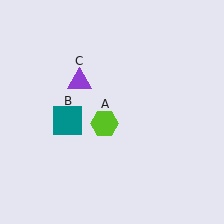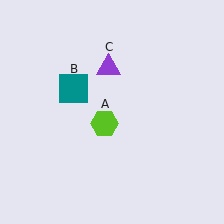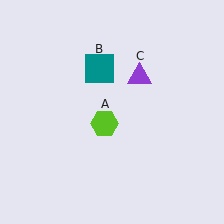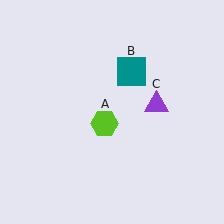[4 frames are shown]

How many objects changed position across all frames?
2 objects changed position: teal square (object B), purple triangle (object C).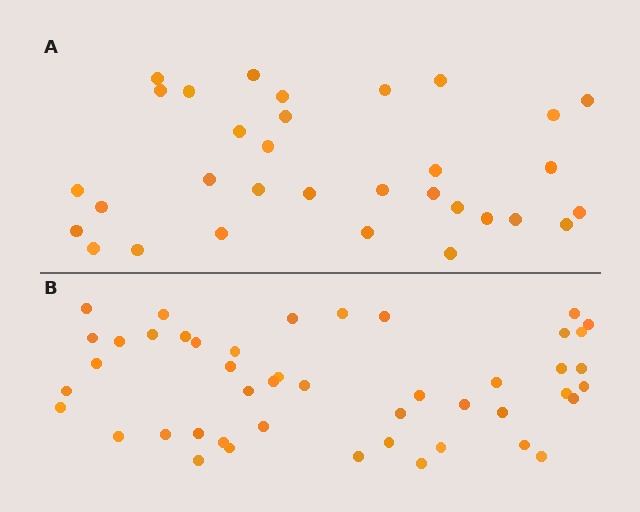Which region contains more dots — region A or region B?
Region B (the bottom region) has more dots.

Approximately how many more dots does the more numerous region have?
Region B has approximately 15 more dots than region A.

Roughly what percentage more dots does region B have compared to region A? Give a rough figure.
About 45% more.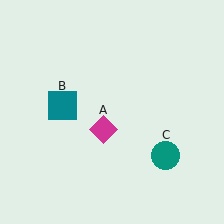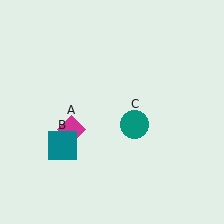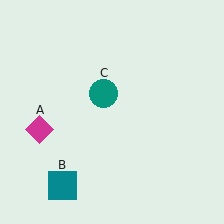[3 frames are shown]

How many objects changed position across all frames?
3 objects changed position: magenta diamond (object A), teal square (object B), teal circle (object C).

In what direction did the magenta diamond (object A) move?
The magenta diamond (object A) moved left.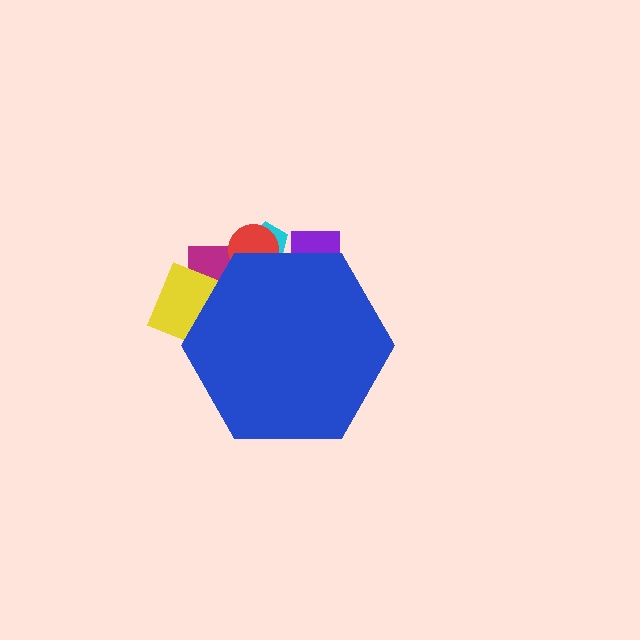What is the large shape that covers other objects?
A blue hexagon.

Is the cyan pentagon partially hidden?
Yes, the cyan pentagon is partially hidden behind the blue hexagon.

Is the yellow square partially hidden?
Yes, the yellow square is partially hidden behind the blue hexagon.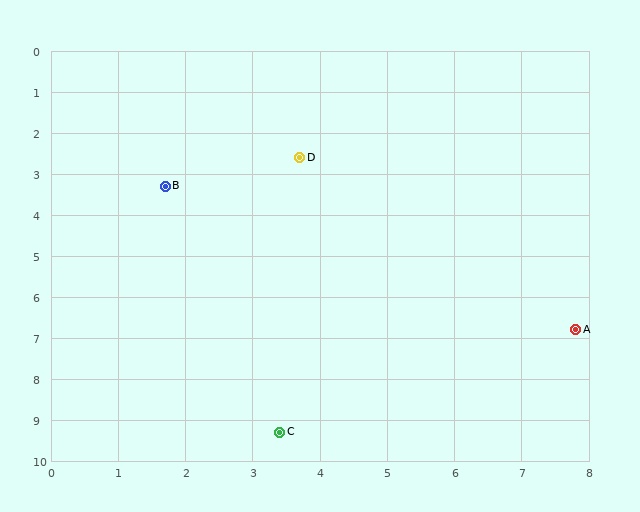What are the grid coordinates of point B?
Point B is at approximately (1.7, 3.3).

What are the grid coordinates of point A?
Point A is at approximately (7.8, 6.8).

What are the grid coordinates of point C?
Point C is at approximately (3.4, 9.3).